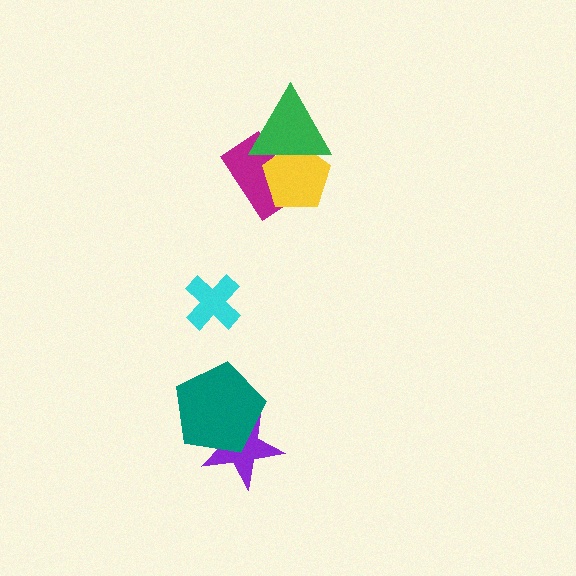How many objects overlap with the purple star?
1 object overlaps with the purple star.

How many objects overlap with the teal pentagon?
1 object overlaps with the teal pentagon.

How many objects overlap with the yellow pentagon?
2 objects overlap with the yellow pentagon.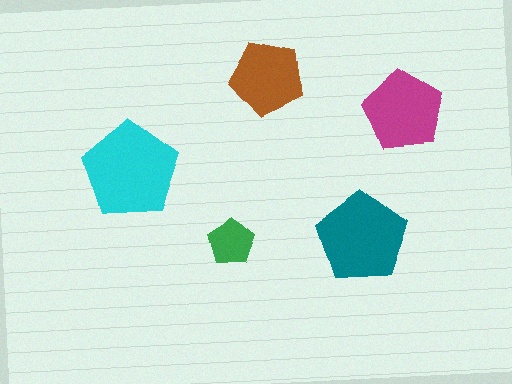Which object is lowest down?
The teal pentagon is bottommost.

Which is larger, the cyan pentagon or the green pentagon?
The cyan one.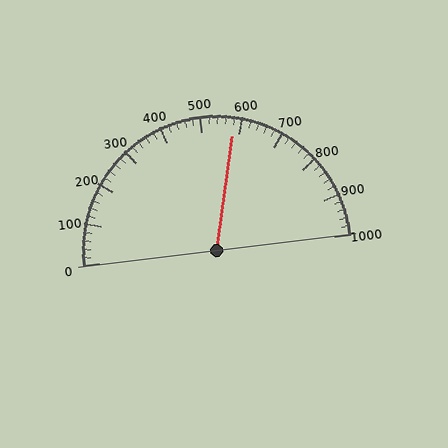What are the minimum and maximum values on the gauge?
The gauge ranges from 0 to 1000.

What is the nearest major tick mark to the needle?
The nearest major tick mark is 600.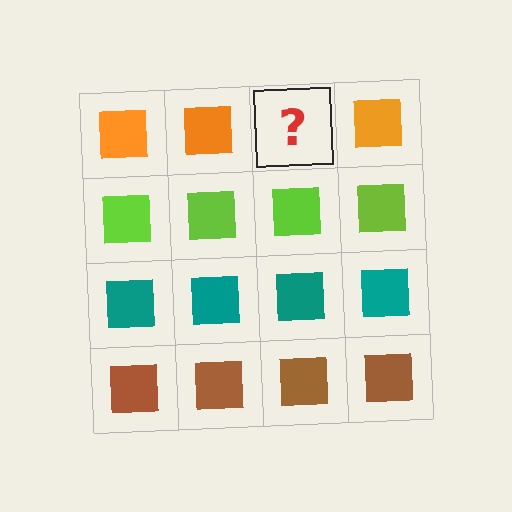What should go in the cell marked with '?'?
The missing cell should contain an orange square.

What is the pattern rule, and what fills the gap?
The rule is that each row has a consistent color. The gap should be filled with an orange square.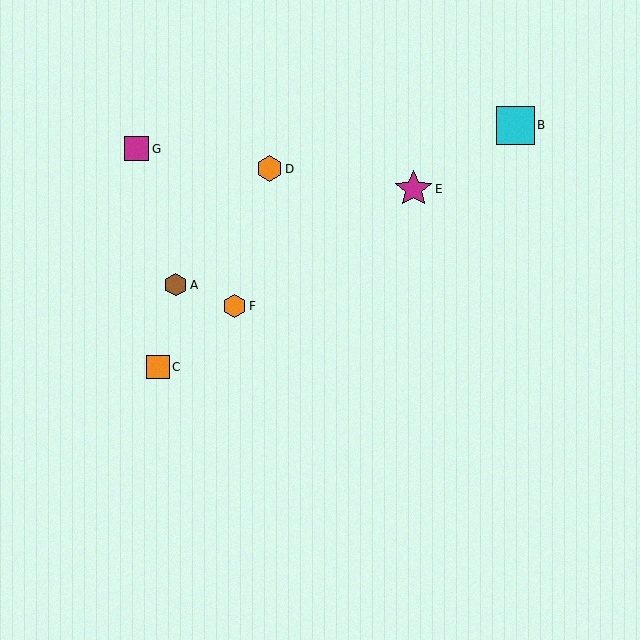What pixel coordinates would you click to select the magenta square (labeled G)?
Click at (137, 149) to select the magenta square G.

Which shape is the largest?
The cyan square (labeled B) is the largest.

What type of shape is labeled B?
Shape B is a cyan square.